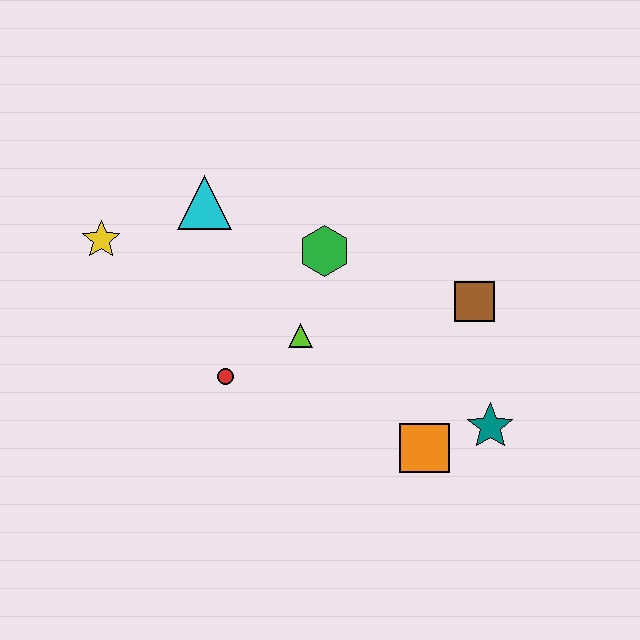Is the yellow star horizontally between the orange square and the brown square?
No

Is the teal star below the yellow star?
Yes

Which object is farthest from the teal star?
The yellow star is farthest from the teal star.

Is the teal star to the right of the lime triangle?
Yes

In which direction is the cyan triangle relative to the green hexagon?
The cyan triangle is to the left of the green hexagon.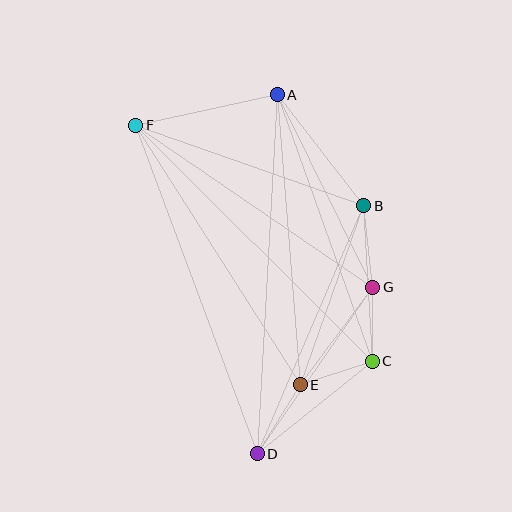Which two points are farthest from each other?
Points A and D are farthest from each other.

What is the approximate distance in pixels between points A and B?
The distance between A and B is approximately 141 pixels.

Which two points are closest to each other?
Points C and G are closest to each other.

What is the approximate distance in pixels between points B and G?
The distance between B and G is approximately 82 pixels.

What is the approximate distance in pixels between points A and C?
The distance between A and C is approximately 283 pixels.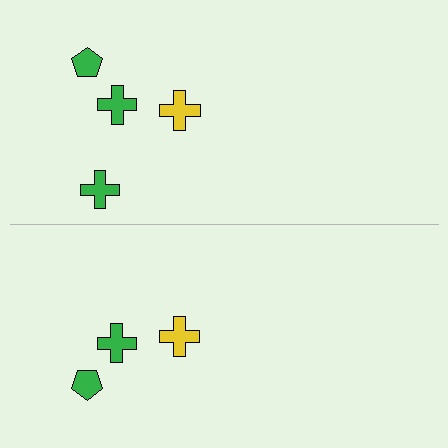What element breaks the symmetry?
A green cross is missing from the bottom side.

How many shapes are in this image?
There are 7 shapes in this image.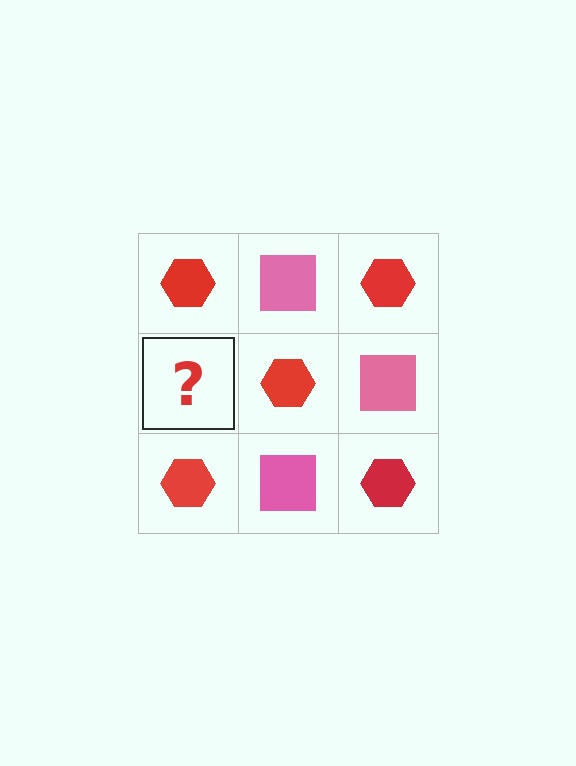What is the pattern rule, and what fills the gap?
The rule is that it alternates red hexagon and pink square in a checkerboard pattern. The gap should be filled with a pink square.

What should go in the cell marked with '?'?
The missing cell should contain a pink square.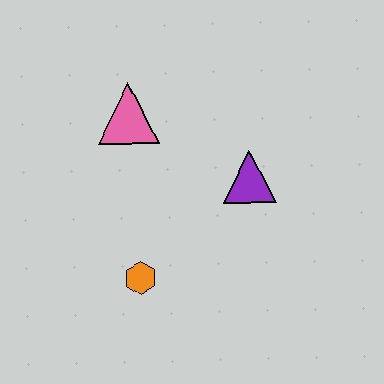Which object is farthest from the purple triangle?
The orange hexagon is farthest from the purple triangle.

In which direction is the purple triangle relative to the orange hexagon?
The purple triangle is to the right of the orange hexagon.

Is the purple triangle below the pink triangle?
Yes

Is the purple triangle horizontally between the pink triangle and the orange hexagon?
No